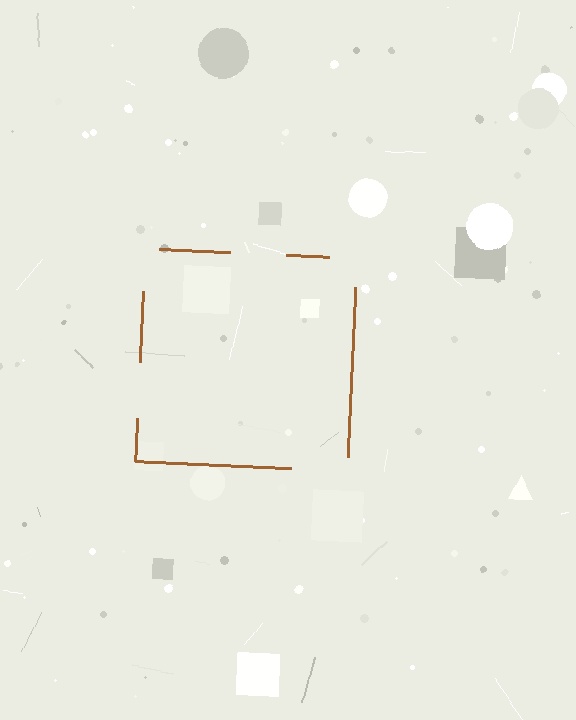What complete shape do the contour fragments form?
The contour fragments form a square.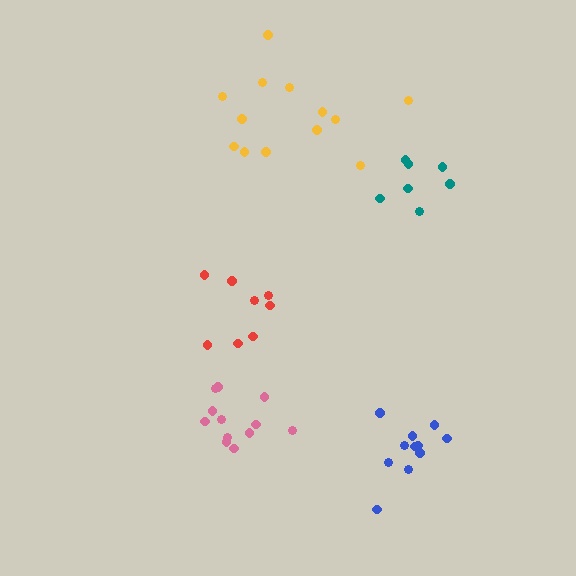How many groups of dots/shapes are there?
There are 5 groups.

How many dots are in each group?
Group 1: 11 dots, Group 2: 8 dots, Group 3: 7 dots, Group 4: 12 dots, Group 5: 13 dots (51 total).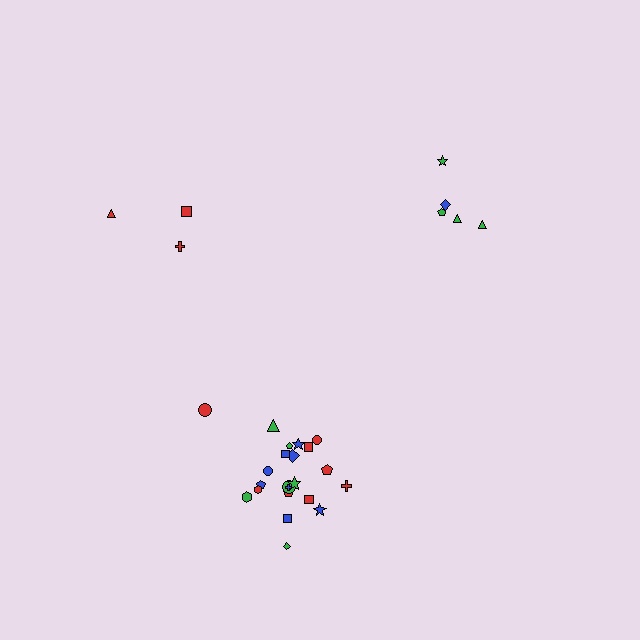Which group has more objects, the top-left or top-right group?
The top-right group.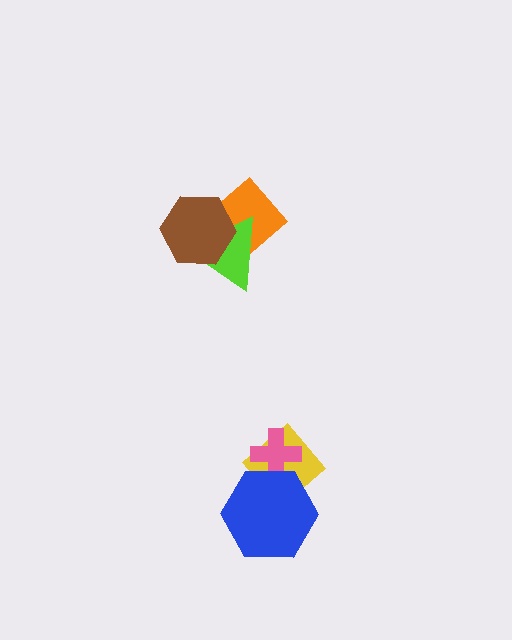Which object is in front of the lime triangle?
The brown hexagon is in front of the lime triangle.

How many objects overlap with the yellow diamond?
2 objects overlap with the yellow diamond.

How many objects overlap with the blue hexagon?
2 objects overlap with the blue hexagon.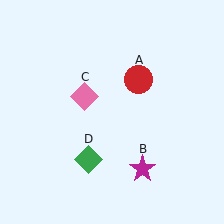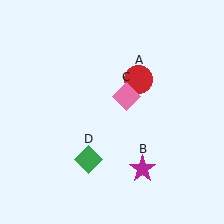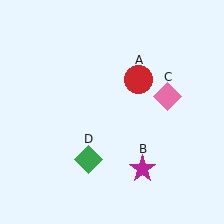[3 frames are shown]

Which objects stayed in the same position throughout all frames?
Red circle (object A) and magenta star (object B) and green diamond (object D) remained stationary.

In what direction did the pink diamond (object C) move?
The pink diamond (object C) moved right.